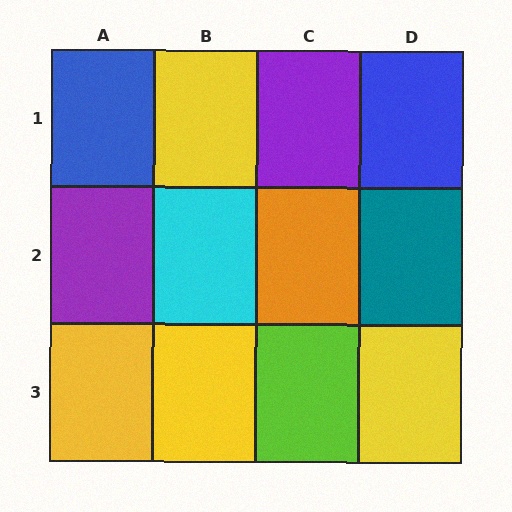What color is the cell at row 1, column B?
Yellow.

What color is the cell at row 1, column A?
Blue.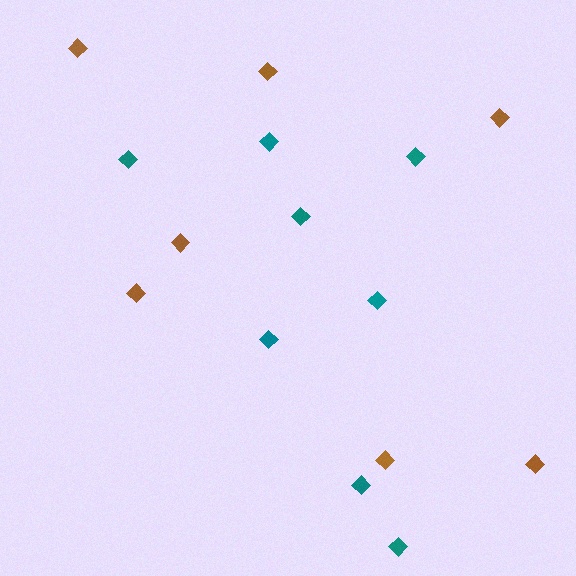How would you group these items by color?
There are 2 groups: one group of teal diamonds (8) and one group of brown diamonds (7).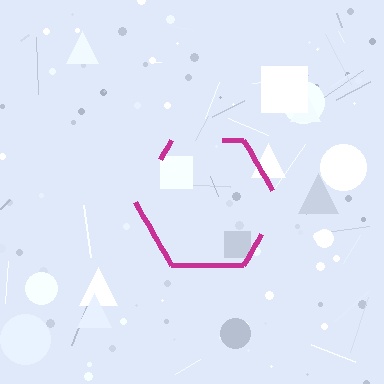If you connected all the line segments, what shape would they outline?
They would outline a hexagon.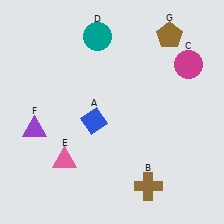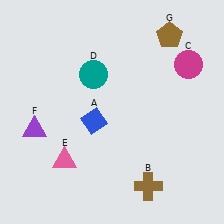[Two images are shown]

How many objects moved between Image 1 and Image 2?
1 object moved between the two images.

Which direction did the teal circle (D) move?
The teal circle (D) moved down.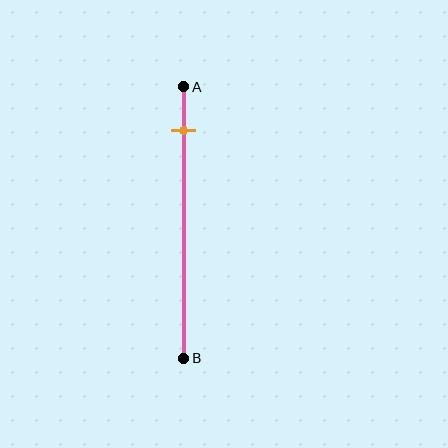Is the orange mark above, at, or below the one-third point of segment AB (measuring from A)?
The orange mark is above the one-third point of segment AB.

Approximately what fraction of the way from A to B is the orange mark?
The orange mark is approximately 15% of the way from A to B.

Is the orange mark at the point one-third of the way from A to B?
No, the mark is at about 15% from A, not at the 33% one-third point.